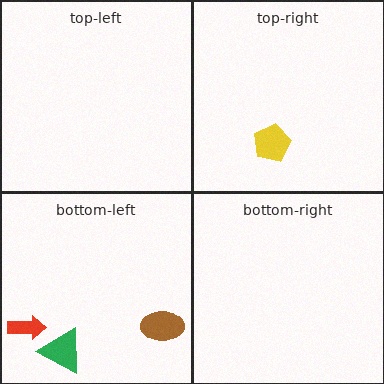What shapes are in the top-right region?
The yellow pentagon.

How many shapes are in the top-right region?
1.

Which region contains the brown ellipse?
The bottom-left region.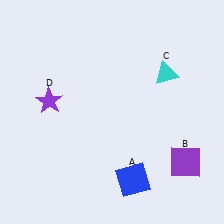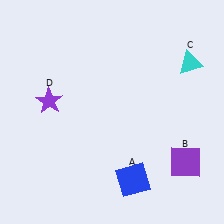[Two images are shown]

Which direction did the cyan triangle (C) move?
The cyan triangle (C) moved right.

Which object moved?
The cyan triangle (C) moved right.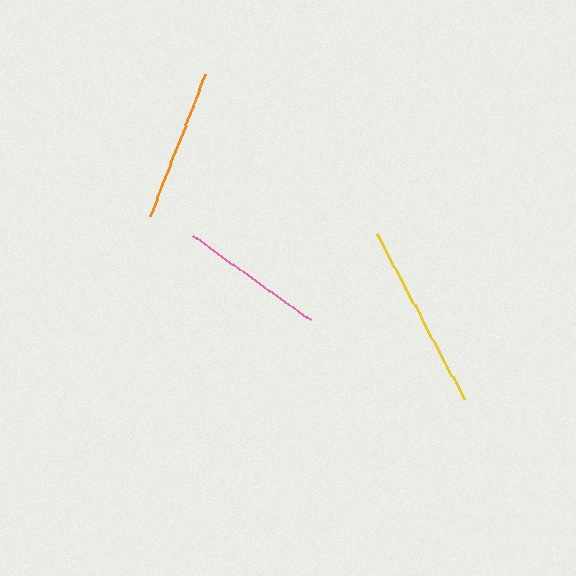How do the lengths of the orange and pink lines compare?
The orange and pink lines are approximately the same length.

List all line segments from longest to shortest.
From longest to shortest: yellow, orange, pink.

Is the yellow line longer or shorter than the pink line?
The yellow line is longer than the pink line.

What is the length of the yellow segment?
The yellow segment is approximately 187 pixels long.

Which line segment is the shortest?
The pink line is the shortest at approximately 146 pixels.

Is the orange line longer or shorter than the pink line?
The orange line is longer than the pink line.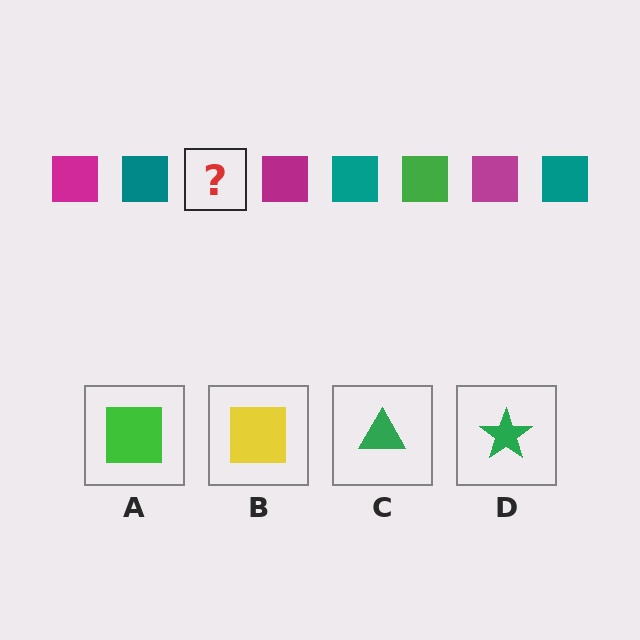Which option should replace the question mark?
Option A.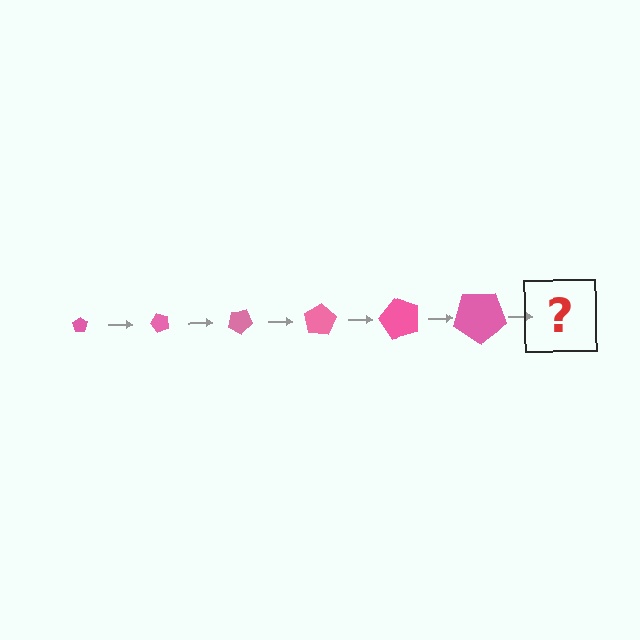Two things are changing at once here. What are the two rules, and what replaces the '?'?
The two rules are that the pentagon grows larger each step and it rotates 50 degrees each step. The '?' should be a pentagon, larger than the previous one and rotated 300 degrees from the start.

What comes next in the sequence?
The next element should be a pentagon, larger than the previous one and rotated 300 degrees from the start.